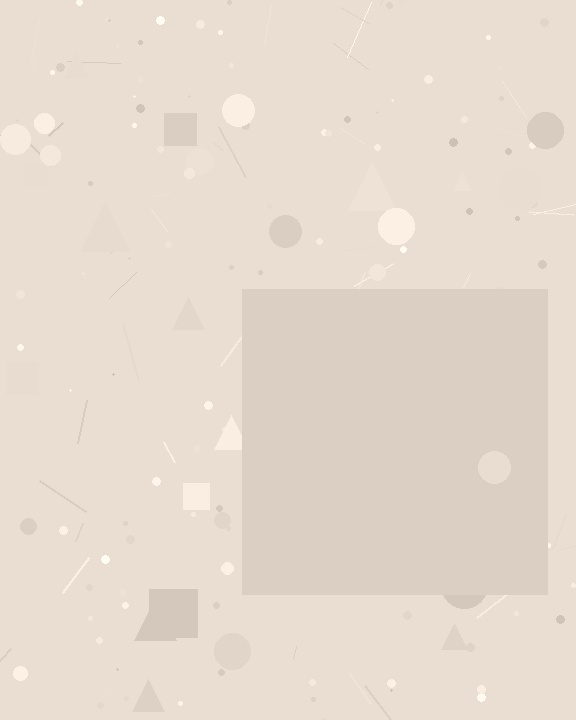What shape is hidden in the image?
A square is hidden in the image.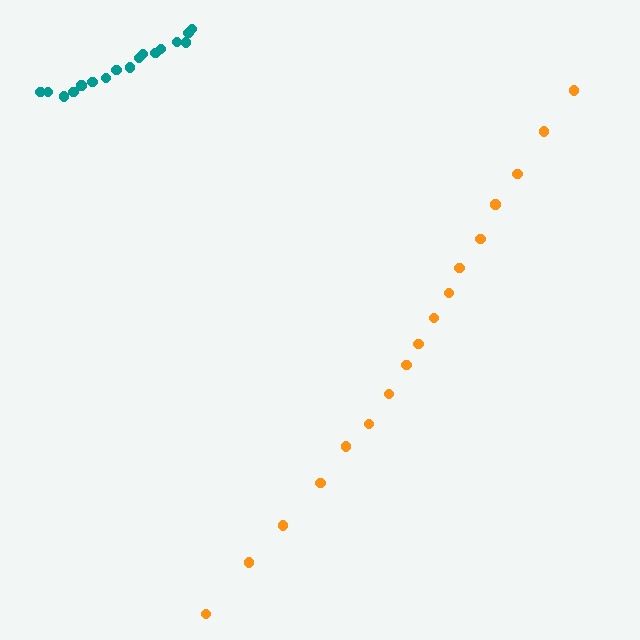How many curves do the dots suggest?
There are 2 distinct paths.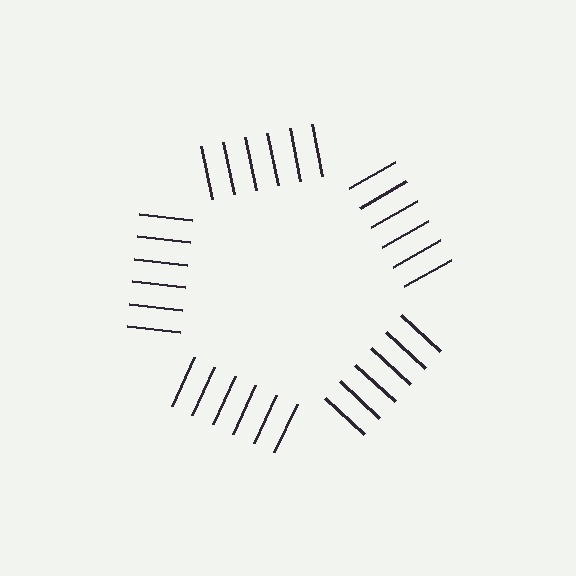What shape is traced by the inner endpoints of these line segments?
An illusory pentagon — the line segments terminate on its edges but no continuous stroke is drawn.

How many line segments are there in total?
30 — 6 along each of the 5 edges.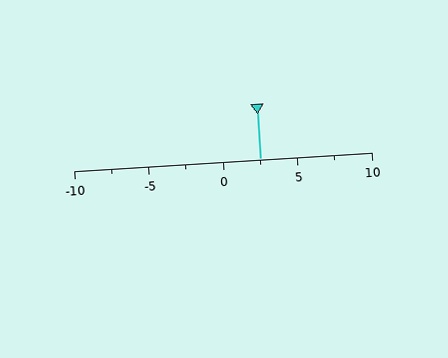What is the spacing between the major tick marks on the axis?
The major ticks are spaced 5 apart.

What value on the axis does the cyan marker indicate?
The marker indicates approximately 2.5.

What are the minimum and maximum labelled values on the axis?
The axis runs from -10 to 10.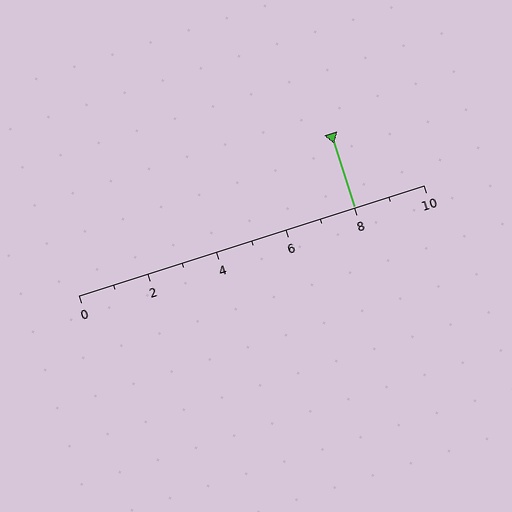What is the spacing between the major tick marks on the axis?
The major ticks are spaced 2 apart.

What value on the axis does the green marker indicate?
The marker indicates approximately 8.